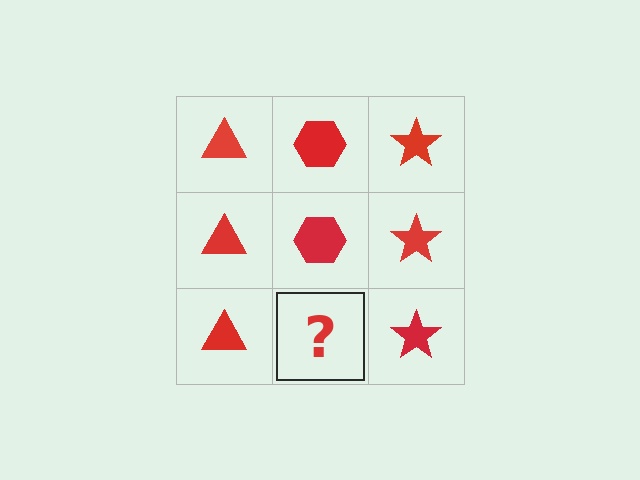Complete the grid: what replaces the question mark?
The question mark should be replaced with a red hexagon.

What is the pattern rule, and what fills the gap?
The rule is that each column has a consistent shape. The gap should be filled with a red hexagon.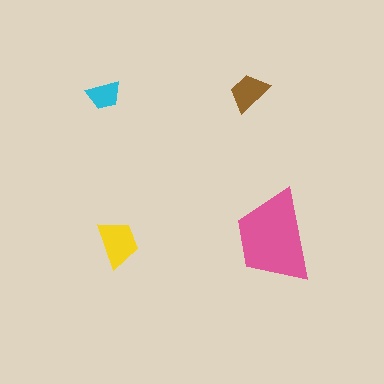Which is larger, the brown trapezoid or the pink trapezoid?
The pink one.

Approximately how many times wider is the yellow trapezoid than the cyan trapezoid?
About 1.5 times wider.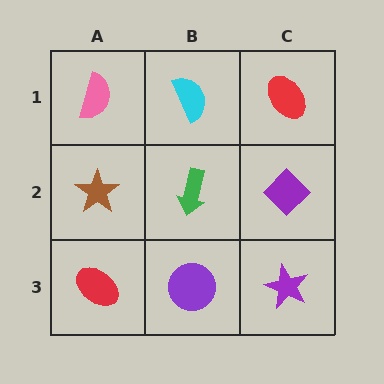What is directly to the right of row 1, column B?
A red ellipse.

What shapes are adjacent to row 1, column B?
A green arrow (row 2, column B), a pink semicircle (row 1, column A), a red ellipse (row 1, column C).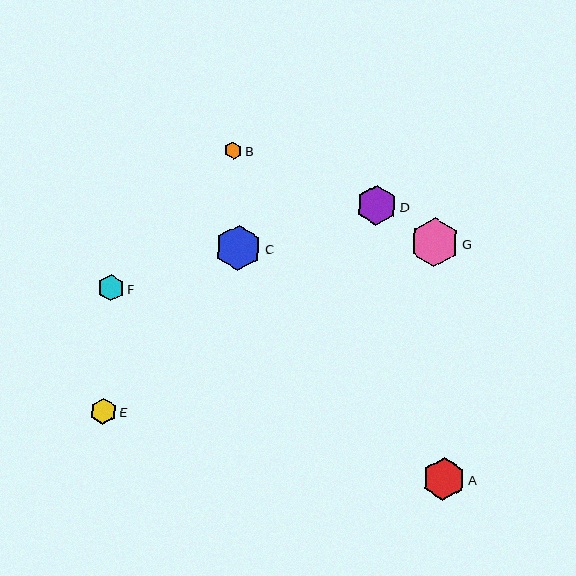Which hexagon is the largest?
Hexagon G is the largest with a size of approximately 49 pixels.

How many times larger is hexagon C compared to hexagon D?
Hexagon C is approximately 1.1 times the size of hexagon D.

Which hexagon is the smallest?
Hexagon B is the smallest with a size of approximately 17 pixels.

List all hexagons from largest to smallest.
From largest to smallest: G, C, A, D, F, E, B.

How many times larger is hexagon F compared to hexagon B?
Hexagon F is approximately 1.5 times the size of hexagon B.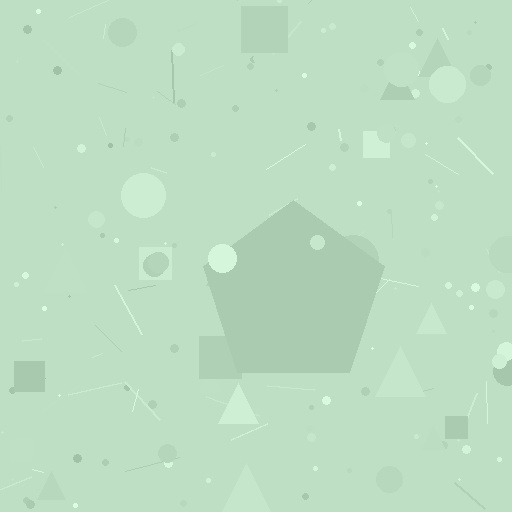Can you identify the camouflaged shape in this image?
The camouflaged shape is a pentagon.